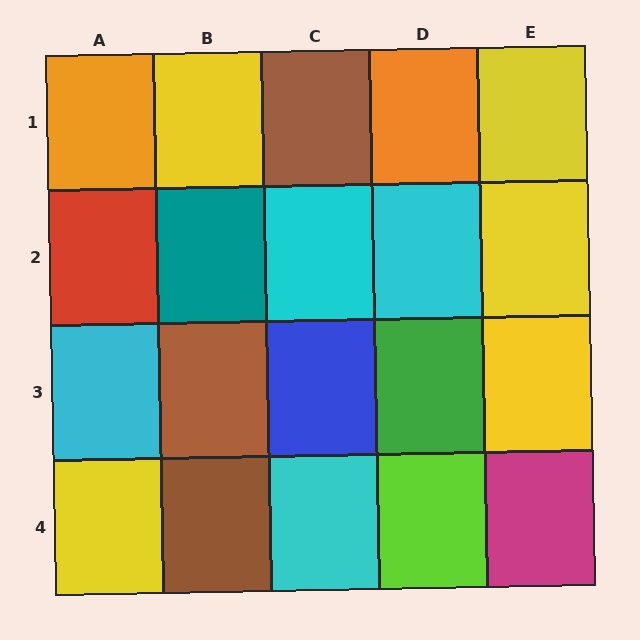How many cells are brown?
3 cells are brown.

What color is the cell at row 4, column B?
Brown.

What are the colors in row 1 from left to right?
Orange, yellow, brown, orange, yellow.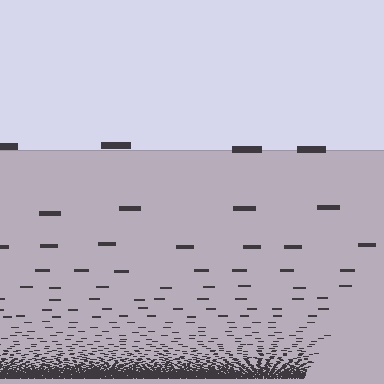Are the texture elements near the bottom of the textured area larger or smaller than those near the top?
Smaller. The gradient is inverted — elements near the bottom are smaller and denser.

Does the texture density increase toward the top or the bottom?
Density increases toward the bottom.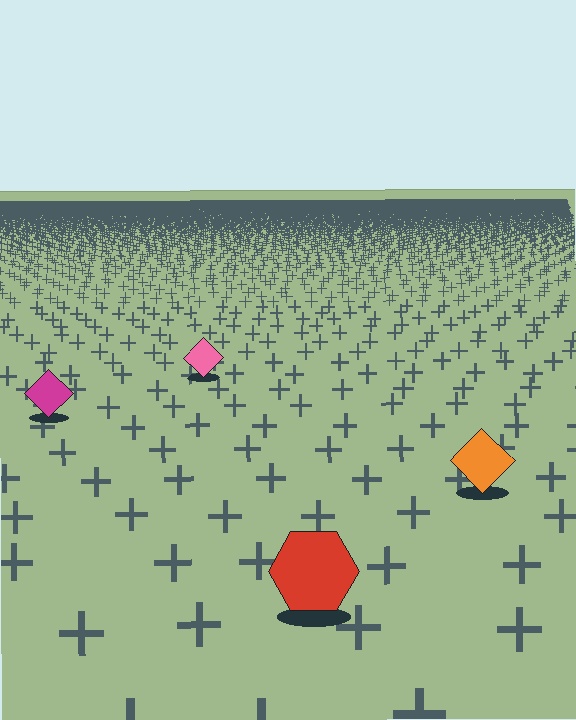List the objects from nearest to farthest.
From nearest to farthest: the red hexagon, the orange diamond, the magenta diamond, the pink diamond.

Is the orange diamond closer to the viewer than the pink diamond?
Yes. The orange diamond is closer — you can tell from the texture gradient: the ground texture is coarser near it.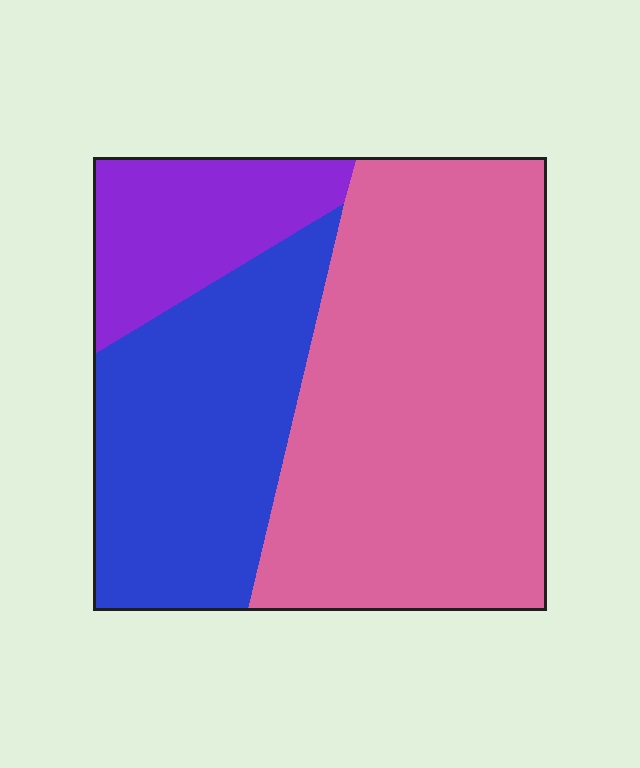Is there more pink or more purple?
Pink.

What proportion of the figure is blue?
Blue covers around 30% of the figure.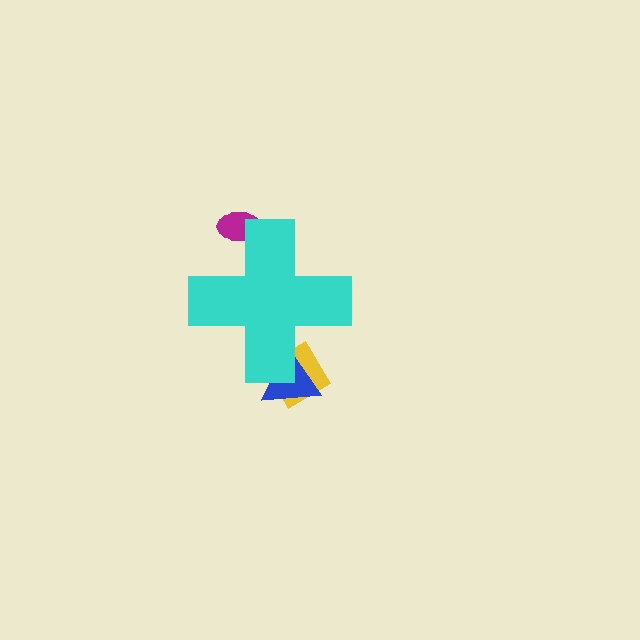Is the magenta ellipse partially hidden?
Yes, the magenta ellipse is partially hidden behind the cyan cross.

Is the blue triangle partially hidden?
Yes, the blue triangle is partially hidden behind the cyan cross.